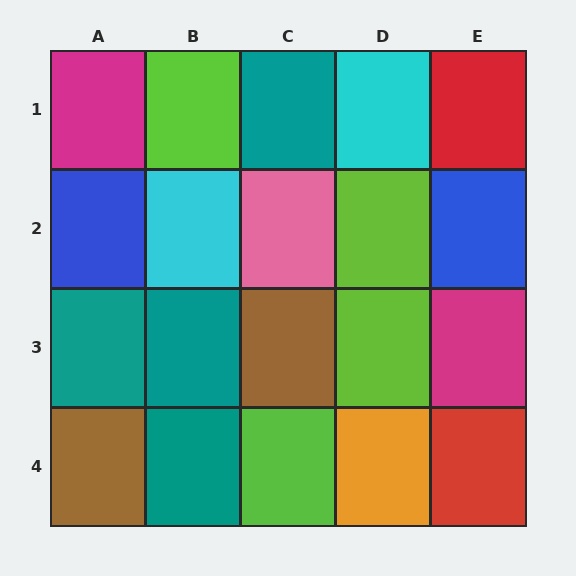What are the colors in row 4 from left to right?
Brown, teal, lime, orange, red.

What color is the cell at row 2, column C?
Pink.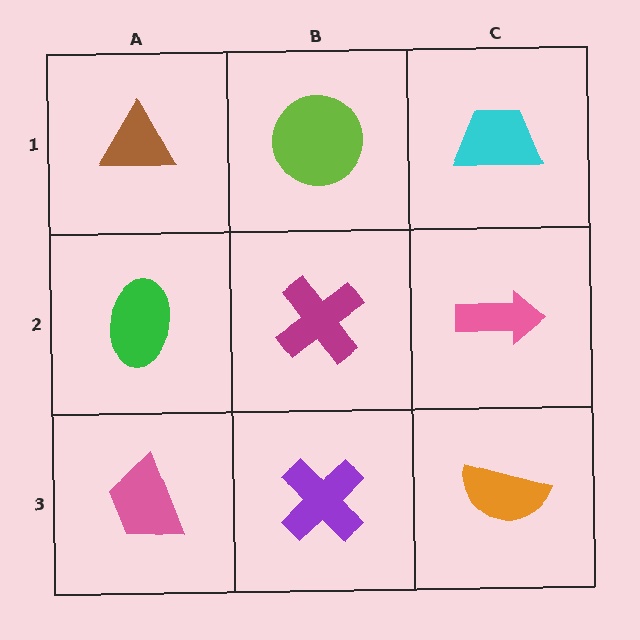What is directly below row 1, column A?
A green ellipse.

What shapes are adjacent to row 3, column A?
A green ellipse (row 2, column A), a purple cross (row 3, column B).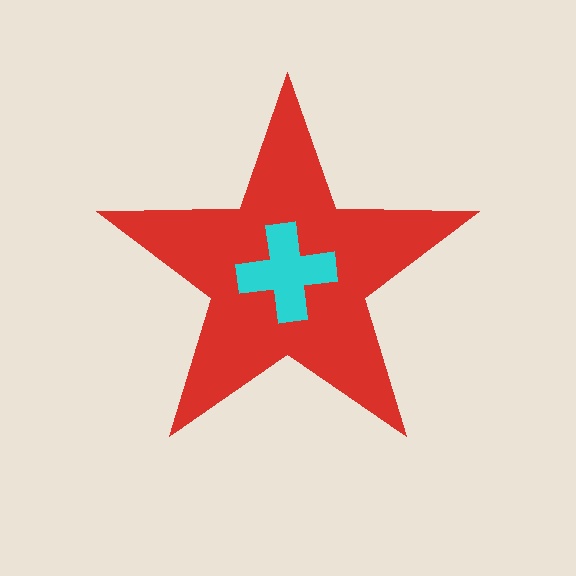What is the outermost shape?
The red star.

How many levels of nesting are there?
2.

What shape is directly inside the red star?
The cyan cross.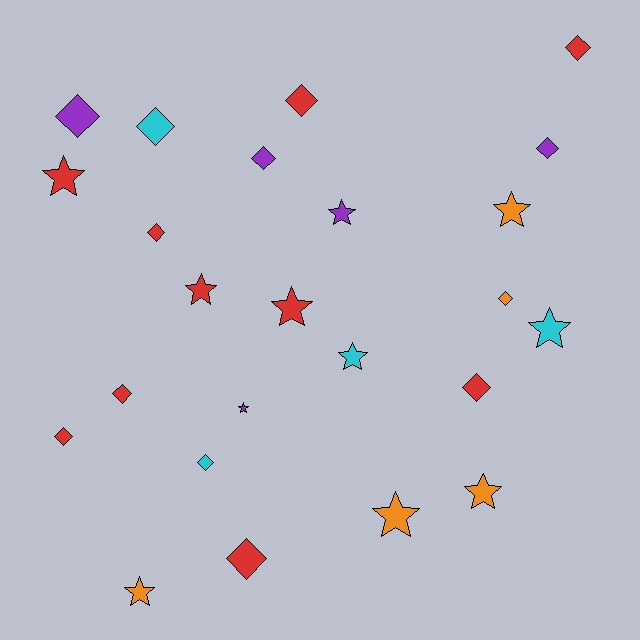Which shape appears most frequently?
Diamond, with 13 objects.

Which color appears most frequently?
Red, with 10 objects.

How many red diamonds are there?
There are 7 red diamonds.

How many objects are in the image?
There are 24 objects.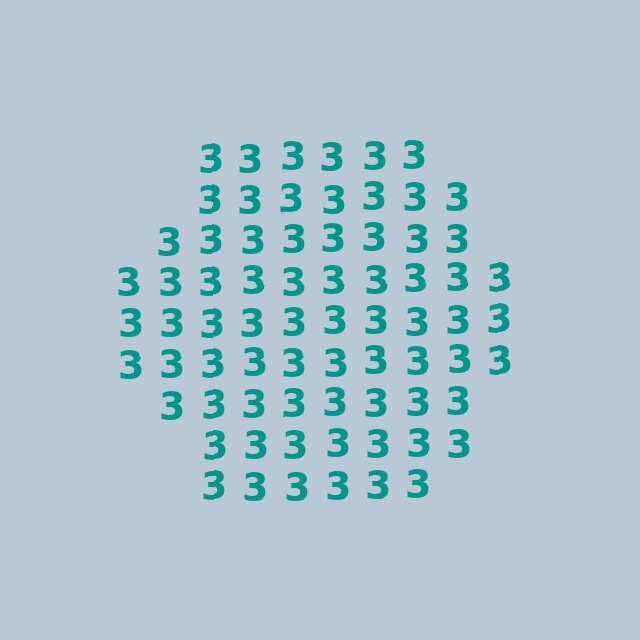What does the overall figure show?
The overall figure shows a hexagon.